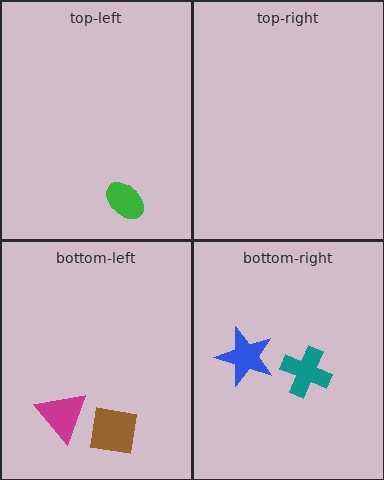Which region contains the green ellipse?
The top-left region.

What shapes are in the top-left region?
The green ellipse.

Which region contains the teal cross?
The bottom-right region.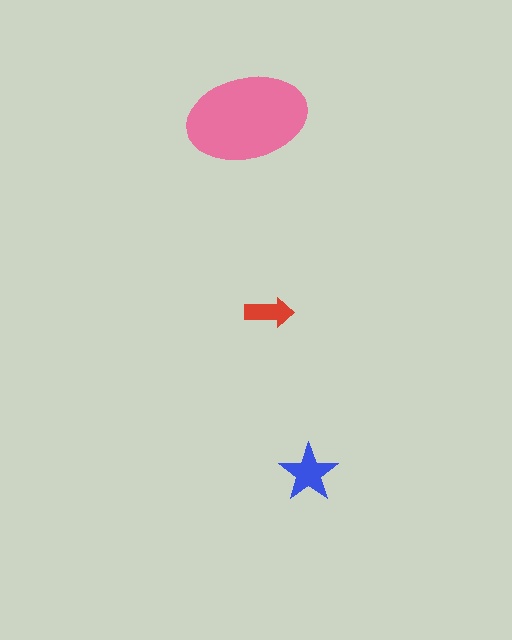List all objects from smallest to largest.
The red arrow, the blue star, the pink ellipse.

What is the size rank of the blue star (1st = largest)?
2nd.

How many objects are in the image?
There are 3 objects in the image.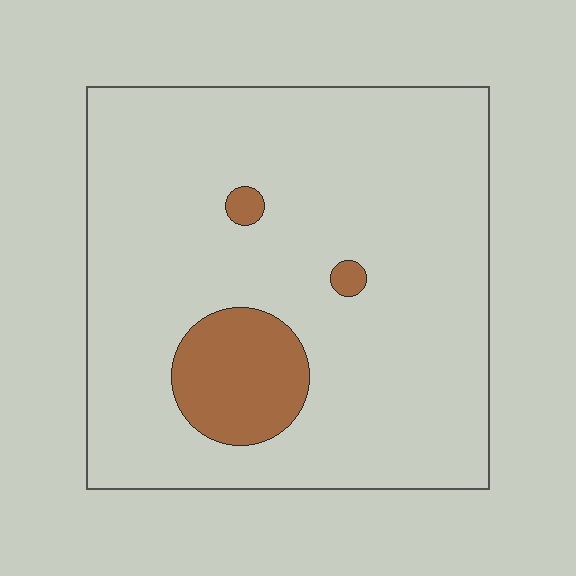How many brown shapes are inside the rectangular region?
3.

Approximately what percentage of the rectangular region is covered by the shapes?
Approximately 10%.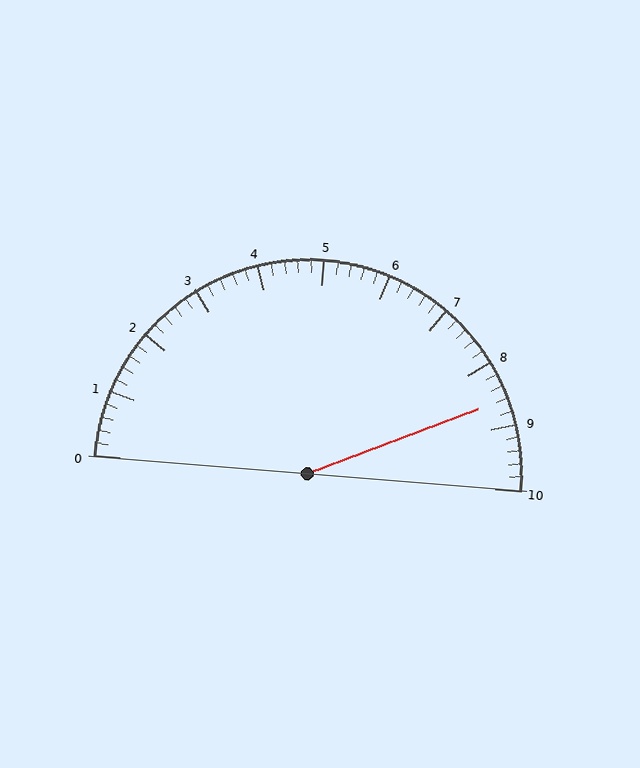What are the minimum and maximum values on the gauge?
The gauge ranges from 0 to 10.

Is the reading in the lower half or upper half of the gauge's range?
The reading is in the upper half of the range (0 to 10).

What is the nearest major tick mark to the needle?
The nearest major tick mark is 9.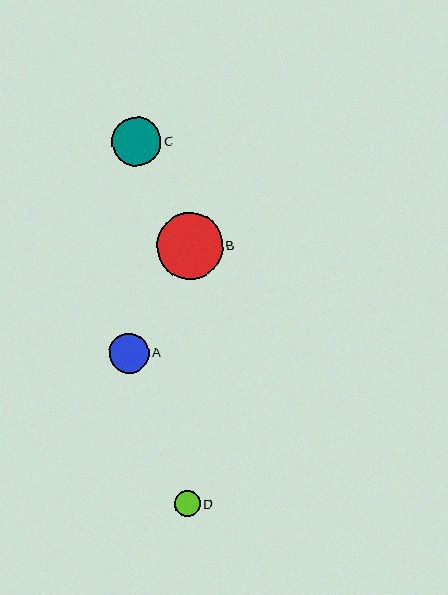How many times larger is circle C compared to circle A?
Circle C is approximately 1.2 times the size of circle A.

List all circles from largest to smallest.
From largest to smallest: B, C, A, D.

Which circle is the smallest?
Circle D is the smallest with a size of approximately 26 pixels.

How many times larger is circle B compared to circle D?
Circle B is approximately 2.6 times the size of circle D.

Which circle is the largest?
Circle B is the largest with a size of approximately 66 pixels.